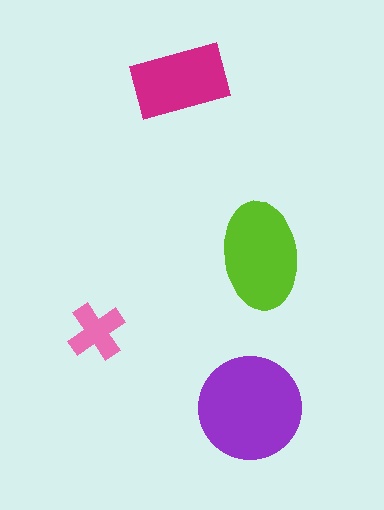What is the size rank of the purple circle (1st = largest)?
1st.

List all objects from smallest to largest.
The pink cross, the magenta rectangle, the lime ellipse, the purple circle.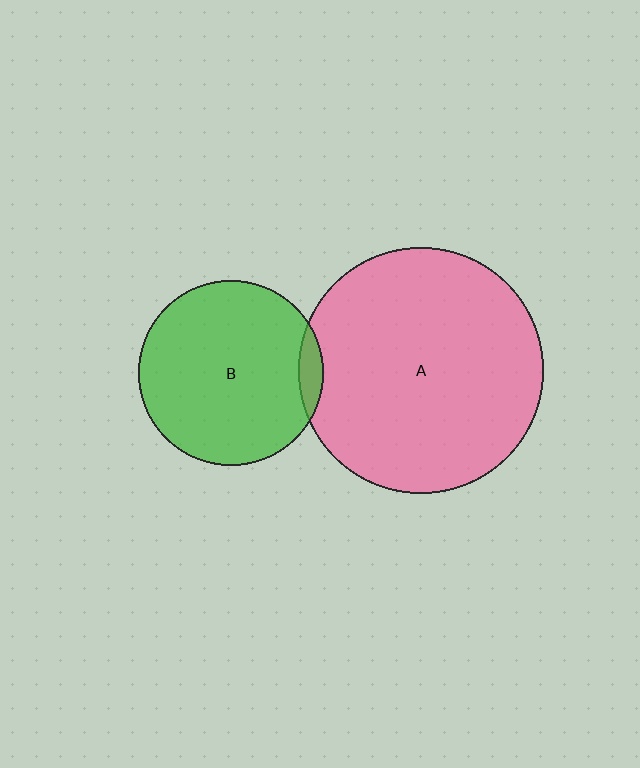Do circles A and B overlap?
Yes.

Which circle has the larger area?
Circle A (pink).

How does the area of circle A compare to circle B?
Approximately 1.8 times.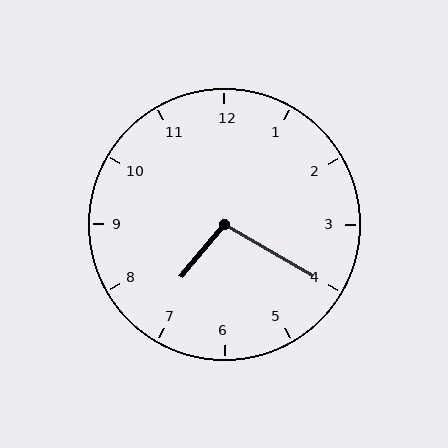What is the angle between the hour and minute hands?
Approximately 100 degrees.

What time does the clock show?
7:20.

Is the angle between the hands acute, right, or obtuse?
It is obtuse.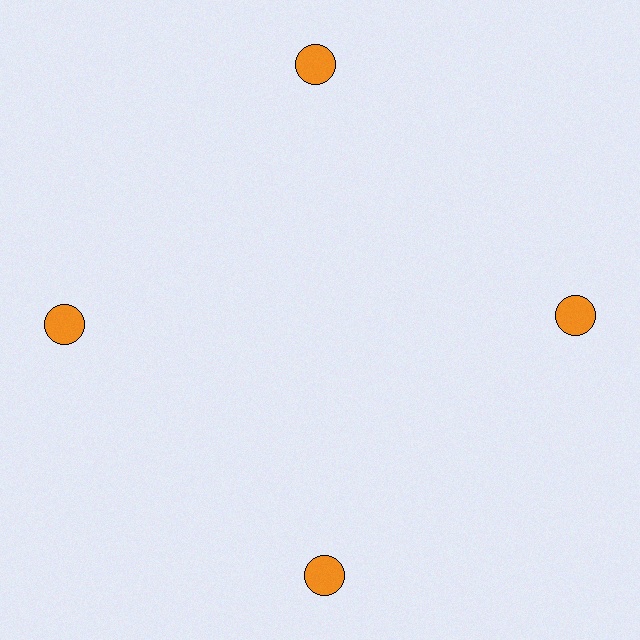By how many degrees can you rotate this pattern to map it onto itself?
The pattern maps onto itself every 90 degrees of rotation.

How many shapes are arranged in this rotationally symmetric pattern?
There are 4 shapes, arranged in 4 groups of 1.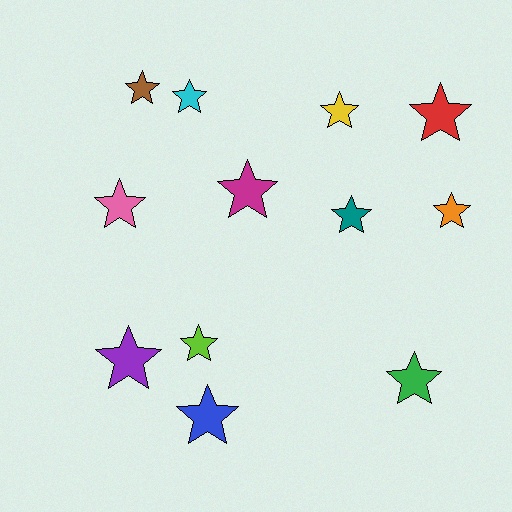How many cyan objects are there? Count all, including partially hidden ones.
There is 1 cyan object.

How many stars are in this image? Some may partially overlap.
There are 12 stars.